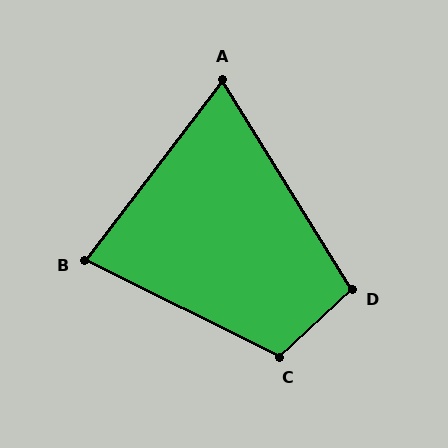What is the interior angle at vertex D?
Approximately 101 degrees (obtuse).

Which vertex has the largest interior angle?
C, at approximately 111 degrees.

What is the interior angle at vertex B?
Approximately 79 degrees (acute).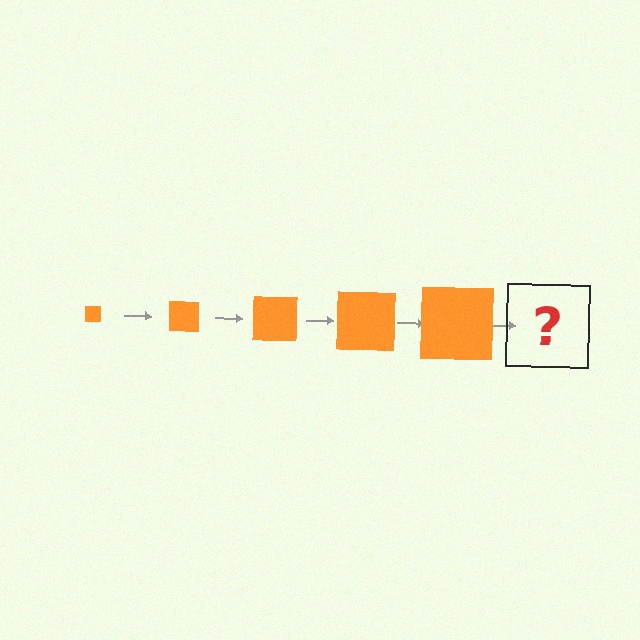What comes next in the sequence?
The next element should be an orange square, larger than the previous one.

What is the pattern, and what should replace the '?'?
The pattern is that the square gets progressively larger each step. The '?' should be an orange square, larger than the previous one.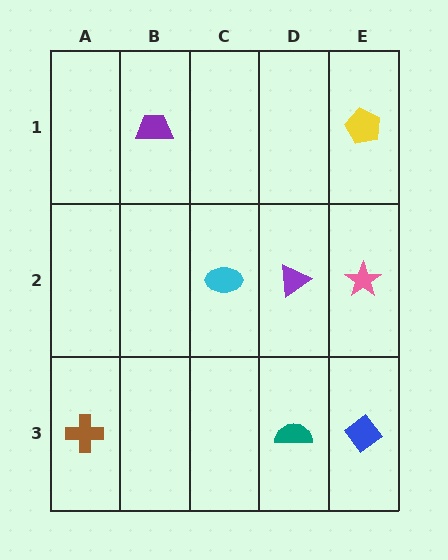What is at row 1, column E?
A yellow pentagon.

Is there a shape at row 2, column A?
No, that cell is empty.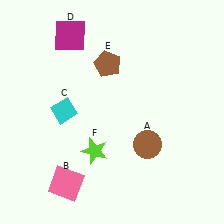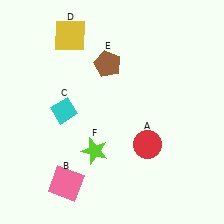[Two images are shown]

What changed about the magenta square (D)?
In Image 1, D is magenta. In Image 2, it changed to yellow.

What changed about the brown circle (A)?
In Image 1, A is brown. In Image 2, it changed to red.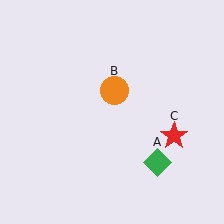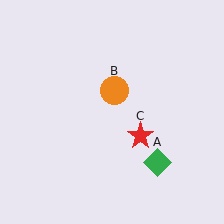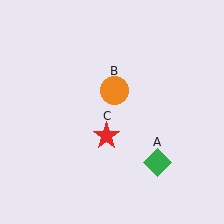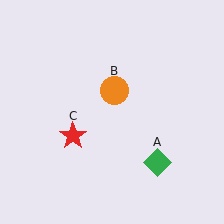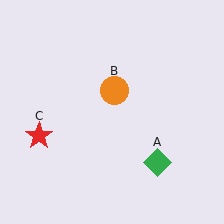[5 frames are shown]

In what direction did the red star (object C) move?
The red star (object C) moved left.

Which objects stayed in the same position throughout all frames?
Green diamond (object A) and orange circle (object B) remained stationary.